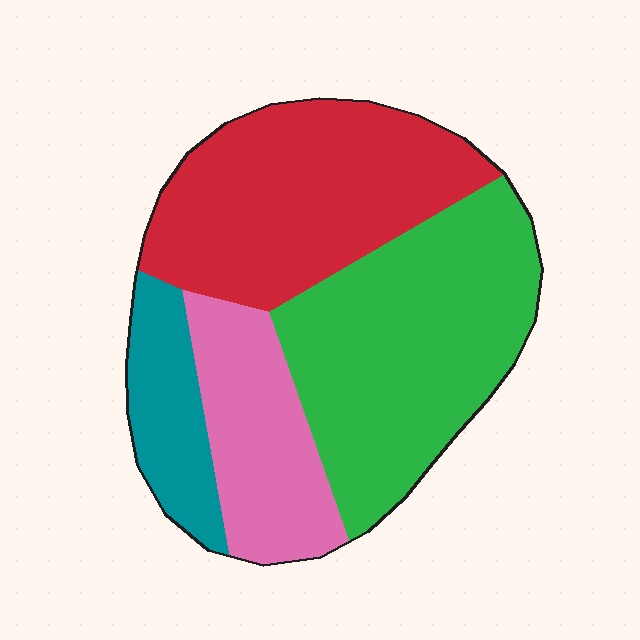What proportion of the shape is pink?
Pink takes up about one sixth (1/6) of the shape.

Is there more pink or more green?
Green.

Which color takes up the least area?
Teal, at roughly 10%.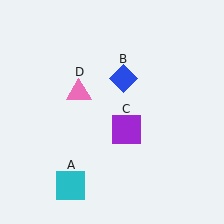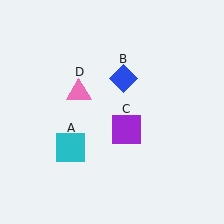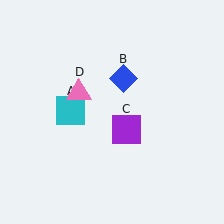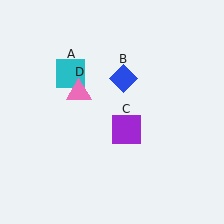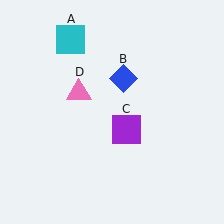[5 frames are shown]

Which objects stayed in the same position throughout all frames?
Blue diamond (object B) and purple square (object C) and pink triangle (object D) remained stationary.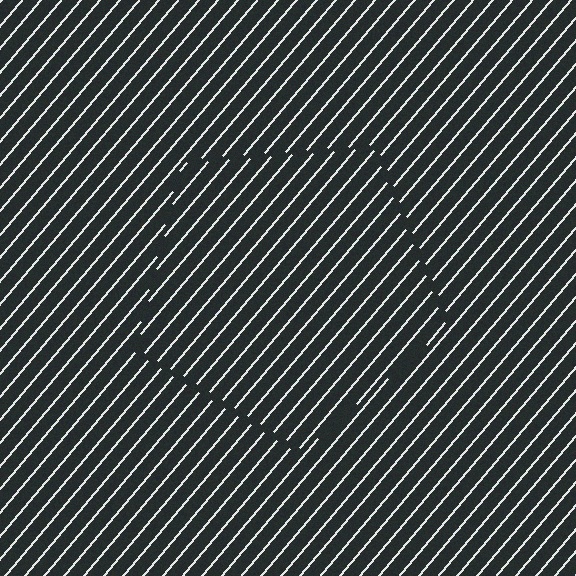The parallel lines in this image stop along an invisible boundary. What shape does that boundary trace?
An illusory pentagon. The interior of the shape contains the same grating, shifted by half a period — the contour is defined by the phase discontinuity where line-ends from the inner and outer gratings abut.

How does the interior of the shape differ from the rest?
The interior of the shape contains the same grating, shifted by half a period — the contour is defined by the phase discontinuity where line-ends from the inner and outer gratings abut.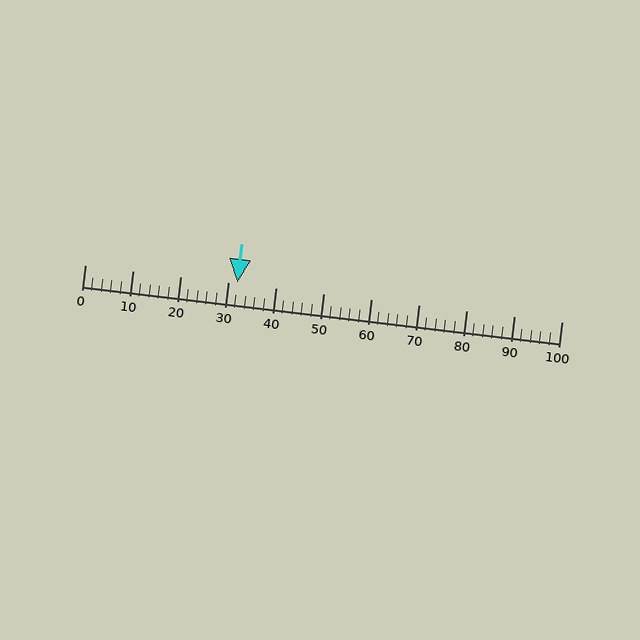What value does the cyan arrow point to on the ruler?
The cyan arrow points to approximately 32.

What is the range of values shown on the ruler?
The ruler shows values from 0 to 100.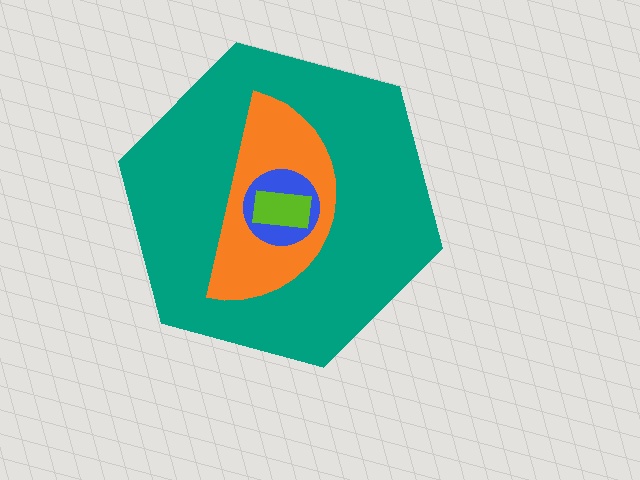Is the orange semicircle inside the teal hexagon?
Yes.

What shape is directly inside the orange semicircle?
The blue circle.